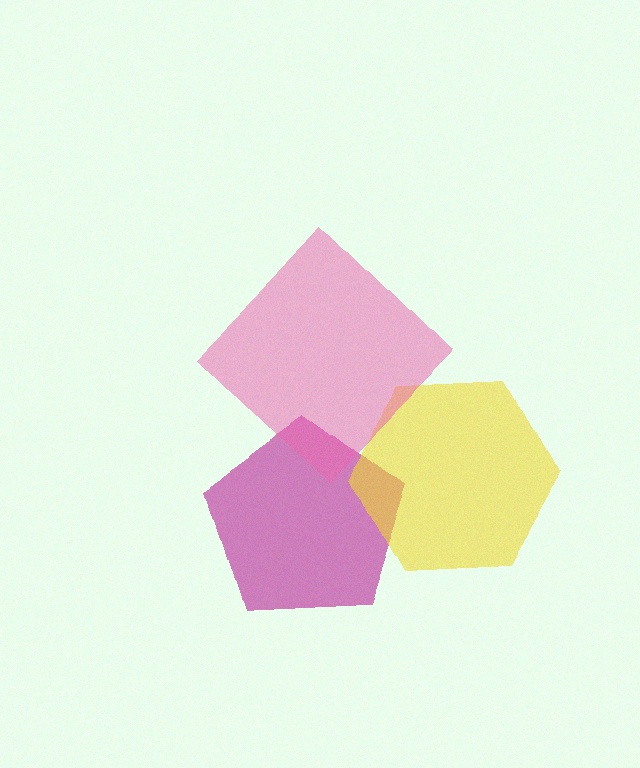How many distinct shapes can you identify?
There are 3 distinct shapes: a magenta pentagon, a yellow hexagon, a pink diamond.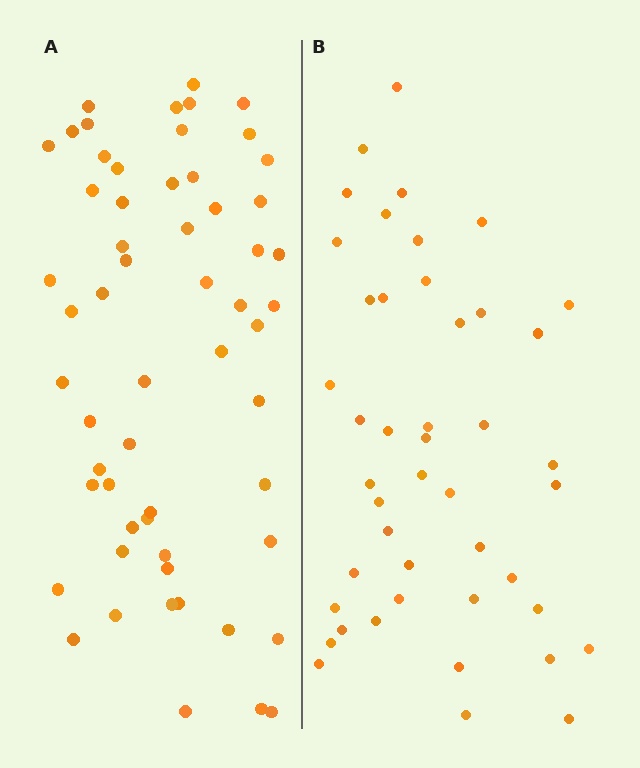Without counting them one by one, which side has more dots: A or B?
Region A (the left region) has more dots.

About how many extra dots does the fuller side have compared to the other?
Region A has approximately 15 more dots than region B.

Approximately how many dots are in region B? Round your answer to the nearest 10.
About 40 dots. (The exact count is 45, which rounds to 40.)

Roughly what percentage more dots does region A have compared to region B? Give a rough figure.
About 30% more.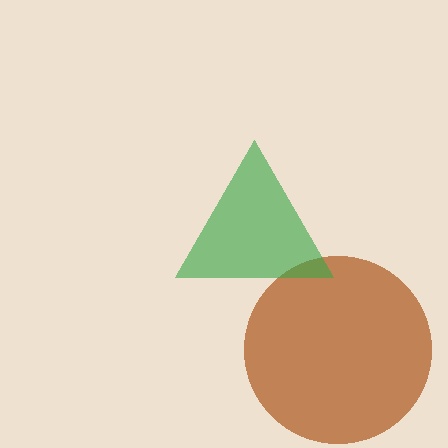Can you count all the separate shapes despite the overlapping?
Yes, there are 2 separate shapes.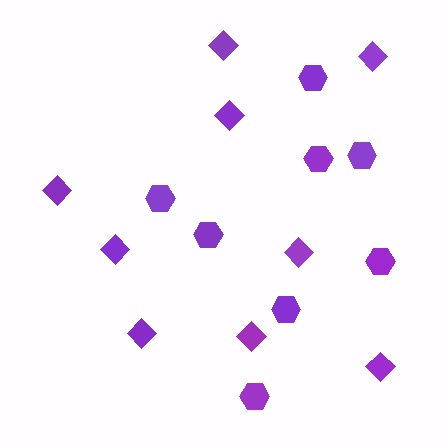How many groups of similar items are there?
There are 2 groups: one group of hexagons (8) and one group of diamonds (9).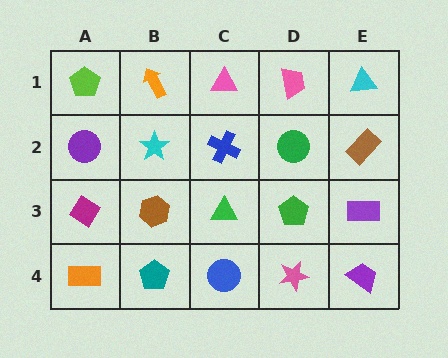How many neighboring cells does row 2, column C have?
4.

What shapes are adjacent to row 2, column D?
A pink trapezoid (row 1, column D), a green pentagon (row 3, column D), a blue cross (row 2, column C), a brown rectangle (row 2, column E).